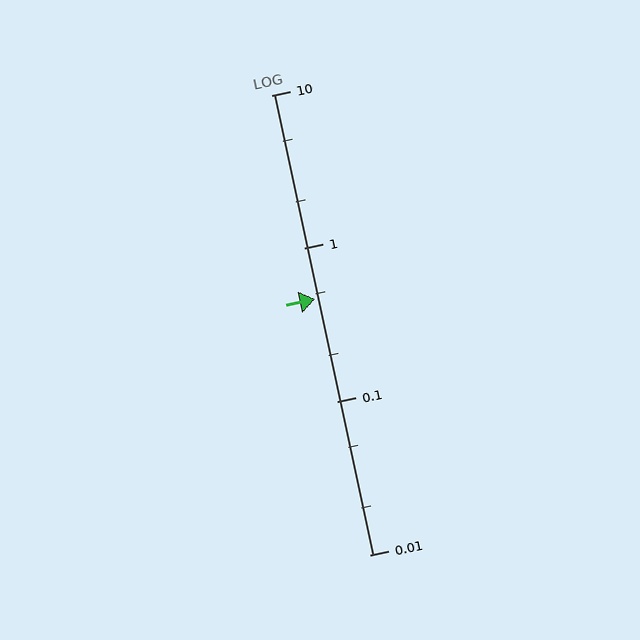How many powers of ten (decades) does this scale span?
The scale spans 3 decades, from 0.01 to 10.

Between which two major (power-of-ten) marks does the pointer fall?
The pointer is between 0.1 and 1.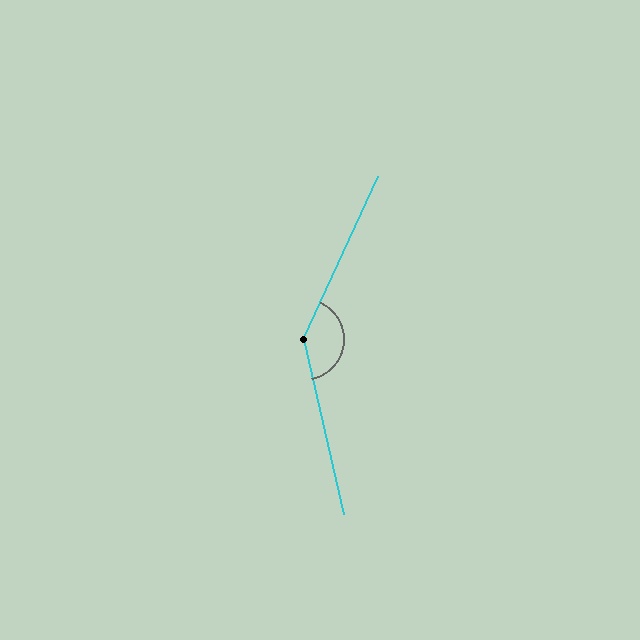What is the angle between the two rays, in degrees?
Approximately 142 degrees.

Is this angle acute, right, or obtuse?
It is obtuse.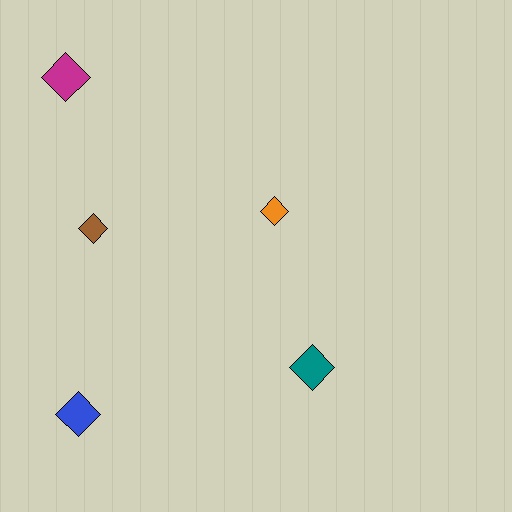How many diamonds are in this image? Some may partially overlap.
There are 5 diamonds.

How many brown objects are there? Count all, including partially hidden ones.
There is 1 brown object.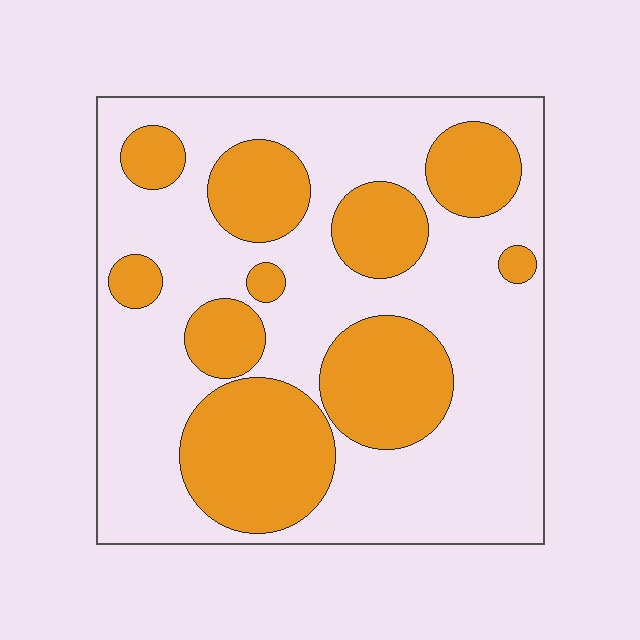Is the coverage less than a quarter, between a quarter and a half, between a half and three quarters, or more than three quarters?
Between a quarter and a half.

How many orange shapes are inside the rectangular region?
10.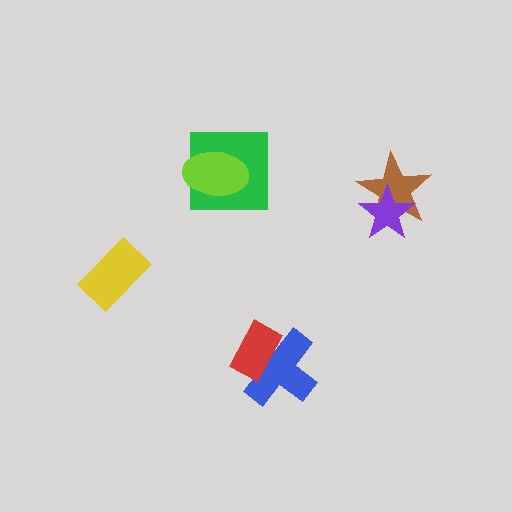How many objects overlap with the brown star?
1 object overlaps with the brown star.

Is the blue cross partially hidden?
Yes, it is partially covered by another shape.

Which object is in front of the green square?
The lime ellipse is in front of the green square.